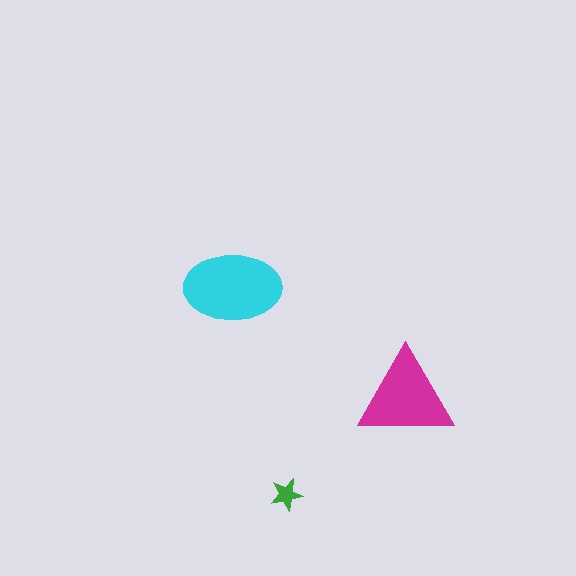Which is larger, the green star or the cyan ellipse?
The cyan ellipse.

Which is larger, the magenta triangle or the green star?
The magenta triangle.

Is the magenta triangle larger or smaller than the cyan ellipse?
Smaller.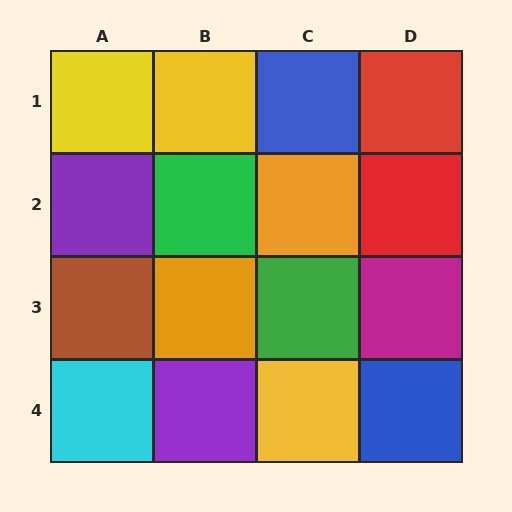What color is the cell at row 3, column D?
Magenta.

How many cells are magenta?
1 cell is magenta.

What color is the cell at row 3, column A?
Brown.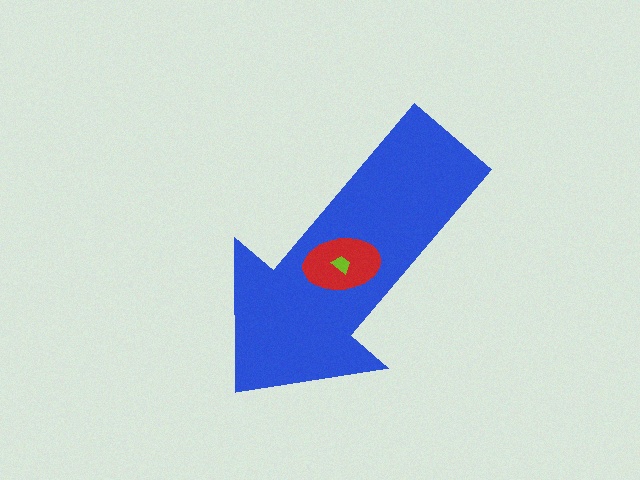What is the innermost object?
The lime trapezoid.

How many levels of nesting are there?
3.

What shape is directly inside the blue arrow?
The red ellipse.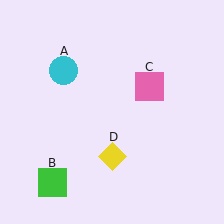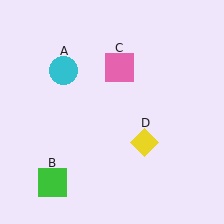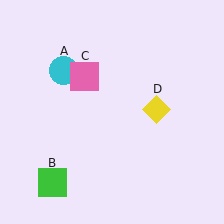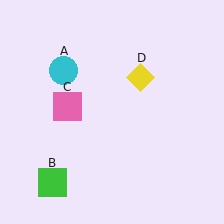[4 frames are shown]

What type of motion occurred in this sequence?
The pink square (object C), yellow diamond (object D) rotated counterclockwise around the center of the scene.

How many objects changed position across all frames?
2 objects changed position: pink square (object C), yellow diamond (object D).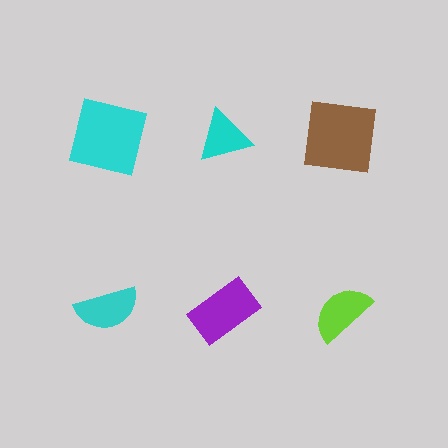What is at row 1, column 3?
A brown square.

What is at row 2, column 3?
A lime semicircle.